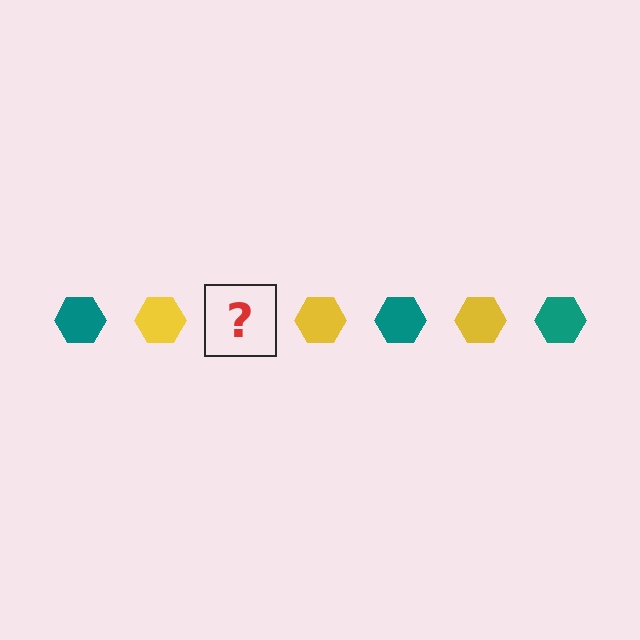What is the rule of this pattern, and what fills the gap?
The rule is that the pattern cycles through teal, yellow hexagons. The gap should be filled with a teal hexagon.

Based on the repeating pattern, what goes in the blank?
The blank should be a teal hexagon.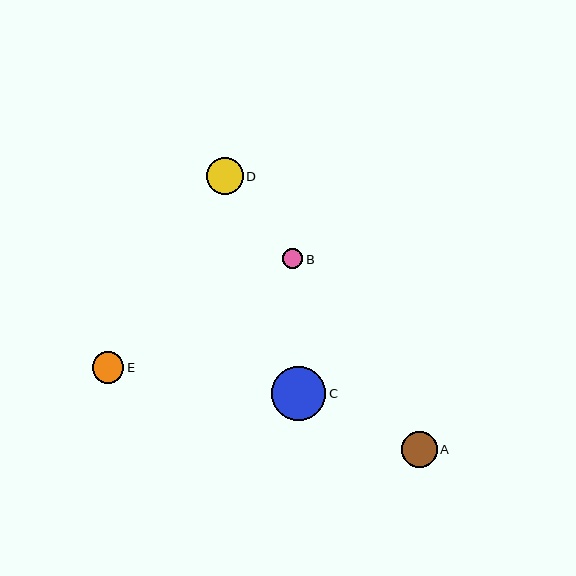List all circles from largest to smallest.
From largest to smallest: C, D, A, E, B.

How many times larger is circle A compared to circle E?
Circle A is approximately 1.1 times the size of circle E.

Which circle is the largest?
Circle C is the largest with a size of approximately 54 pixels.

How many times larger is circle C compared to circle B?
Circle C is approximately 2.6 times the size of circle B.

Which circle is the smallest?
Circle B is the smallest with a size of approximately 20 pixels.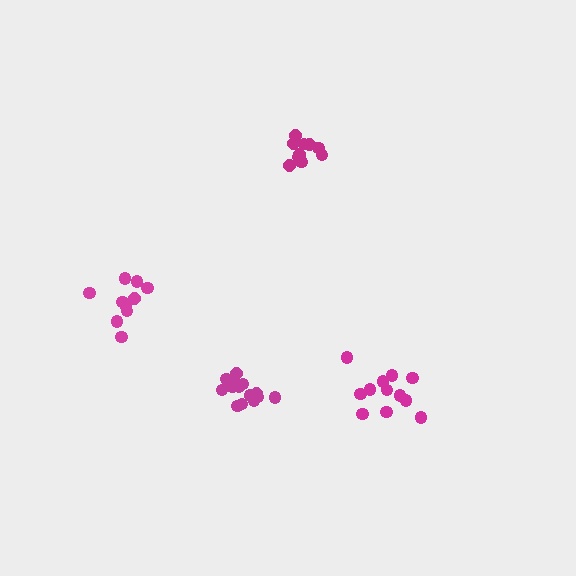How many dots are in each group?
Group 1: 15 dots, Group 2: 10 dots, Group 3: 10 dots, Group 4: 12 dots (47 total).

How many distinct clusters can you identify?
There are 4 distinct clusters.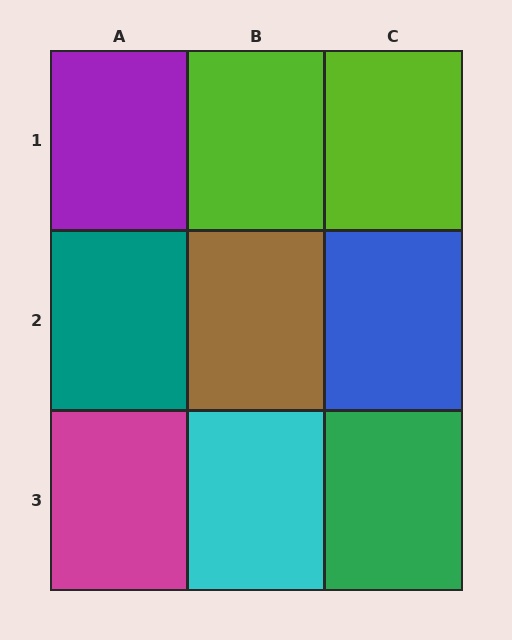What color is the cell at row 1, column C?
Lime.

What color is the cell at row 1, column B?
Lime.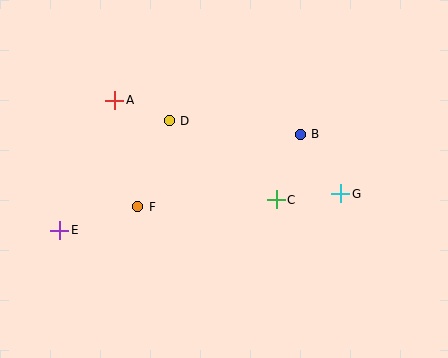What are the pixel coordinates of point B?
Point B is at (300, 134).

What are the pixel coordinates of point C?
Point C is at (276, 200).